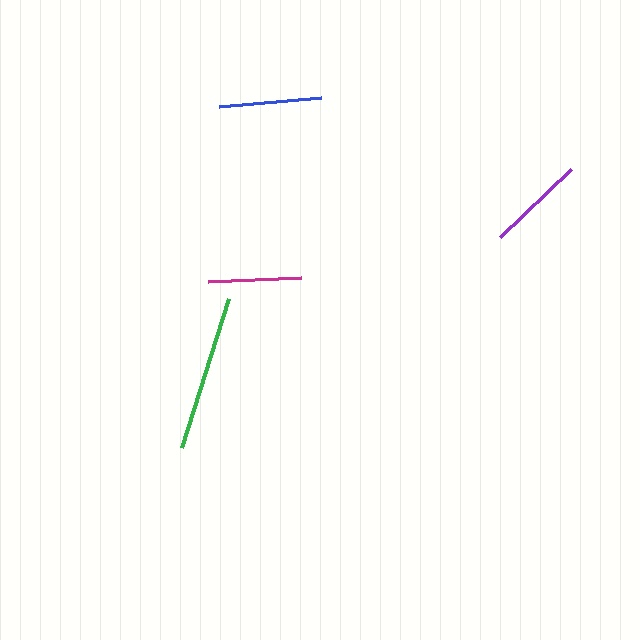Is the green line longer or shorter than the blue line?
The green line is longer than the blue line.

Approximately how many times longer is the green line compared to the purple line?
The green line is approximately 1.6 times the length of the purple line.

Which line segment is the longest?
The green line is the longest at approximately 155 pixels.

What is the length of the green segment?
The green segment is approximately 155 pixels long.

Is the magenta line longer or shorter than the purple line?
The purple line is longer than the magenta line.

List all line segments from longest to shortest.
From longest to shortest: green, blue, purple, magenta.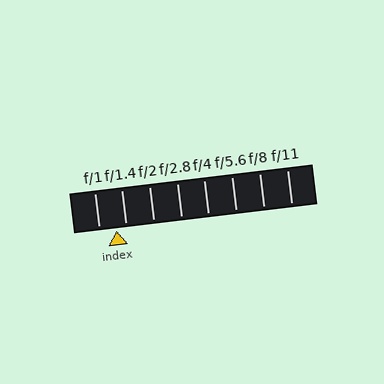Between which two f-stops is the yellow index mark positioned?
The index mark is between f/1 and f/1.4.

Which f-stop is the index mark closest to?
The index mark is closest to f/1.4.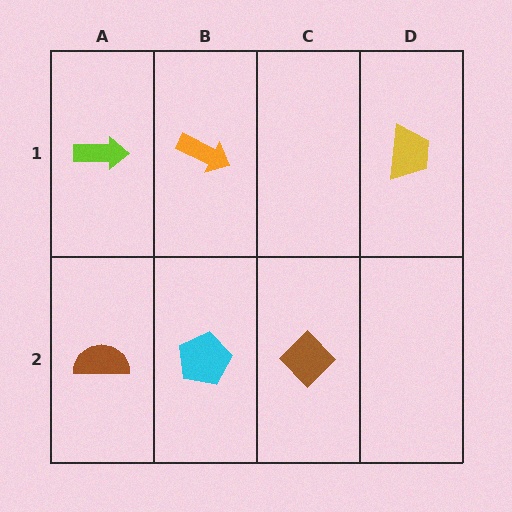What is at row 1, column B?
An orange arrow.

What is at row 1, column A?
A lime arrow.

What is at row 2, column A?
A brown semicircle.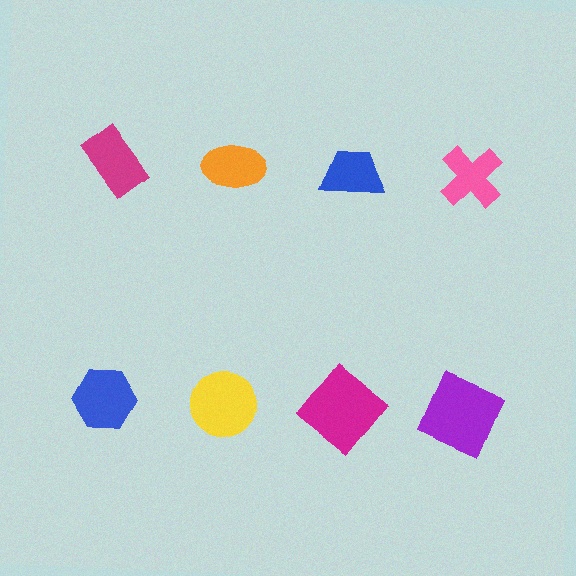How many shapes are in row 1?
4 shapes.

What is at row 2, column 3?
A magenta diamond.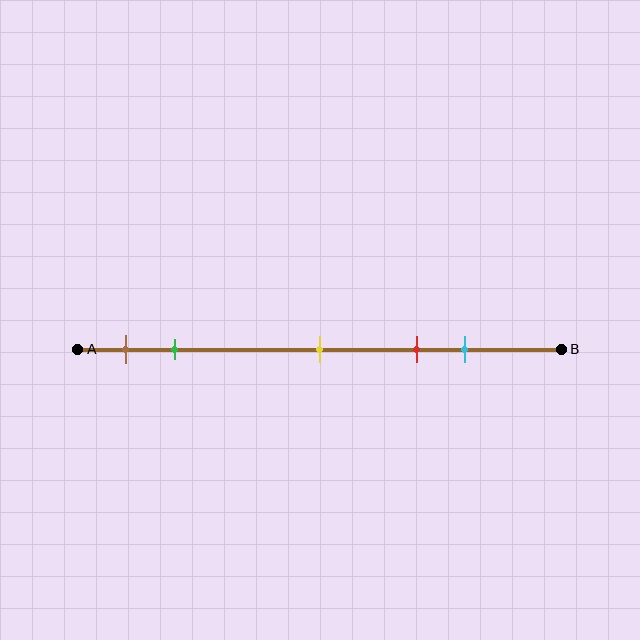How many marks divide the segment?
There are 5 marks dividing the segment.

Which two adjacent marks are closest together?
The brown and green marks are the closest adjacent pair.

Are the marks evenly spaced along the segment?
No, the marks are not evenly spaced.